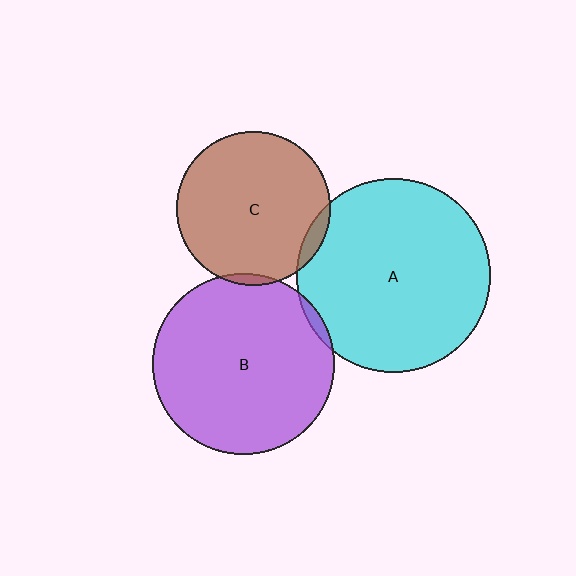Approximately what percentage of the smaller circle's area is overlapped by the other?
Approximately 5%.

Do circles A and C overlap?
Yes.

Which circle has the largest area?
Circle A (cyan).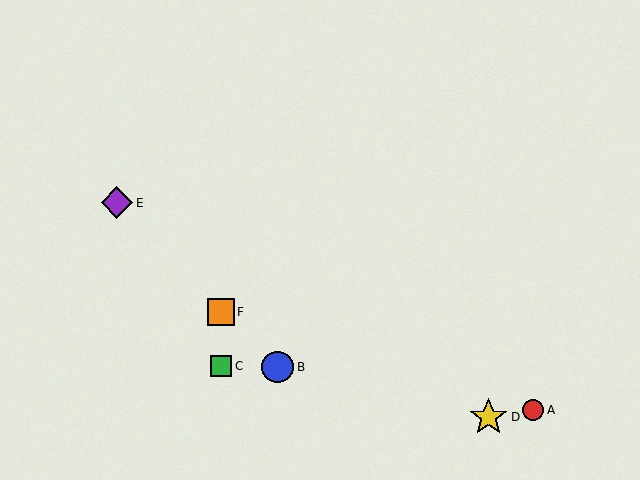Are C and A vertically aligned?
No, C is at x≈221 and A is at x≈533.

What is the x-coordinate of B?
Object B is at x≈278.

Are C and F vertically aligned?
Yes, both are at x≈221.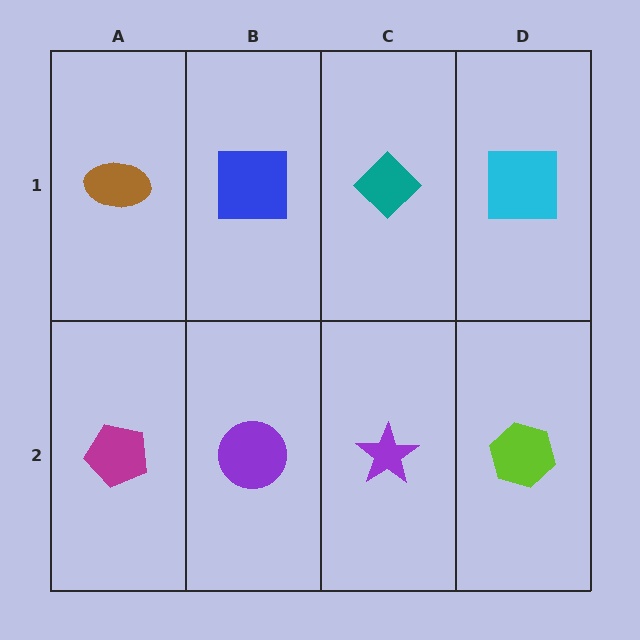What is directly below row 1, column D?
A lime hexagon.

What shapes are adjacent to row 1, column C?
A purple star (row 2, column C), a blue square (row 1, column B), a cyan square (row 1, column D).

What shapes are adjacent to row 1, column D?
A lime hexagon (row 2, column D), a teal diamond (row 1, column C).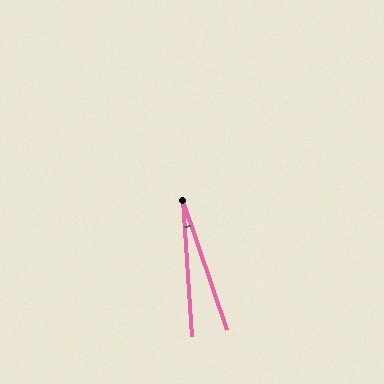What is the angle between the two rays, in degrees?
Approximately 15 degrees.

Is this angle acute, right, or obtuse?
It is acute.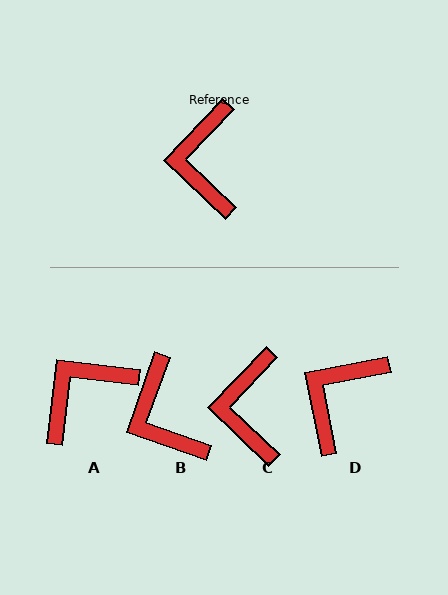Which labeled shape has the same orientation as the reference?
C.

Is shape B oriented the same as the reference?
No, it is off by about 24 degrees.